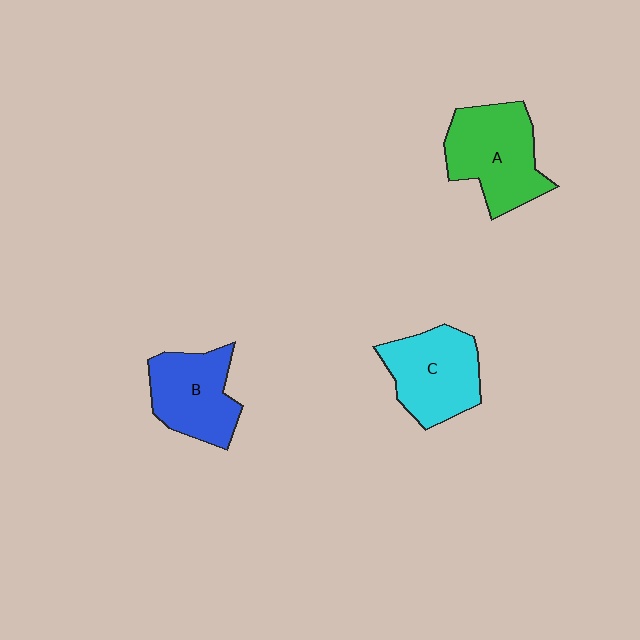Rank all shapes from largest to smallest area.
From largest to smallest: A (green), C (cyan), B (blue).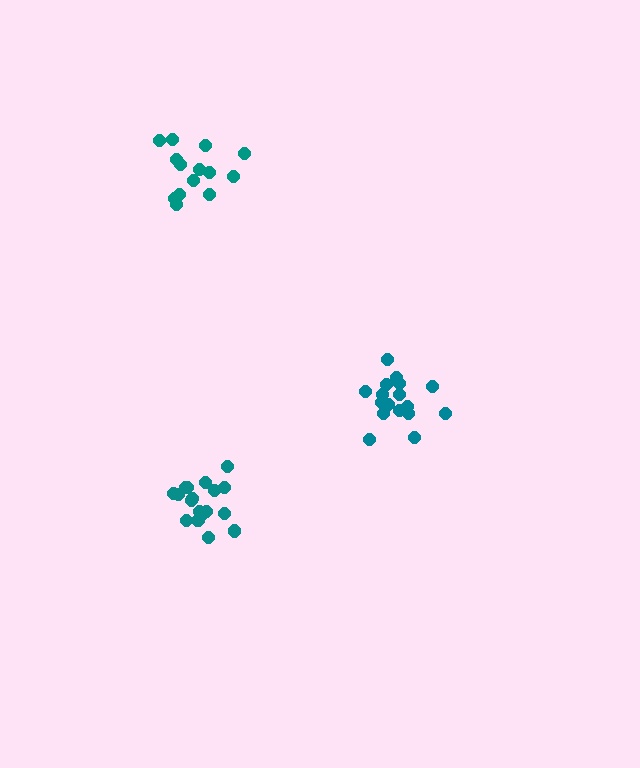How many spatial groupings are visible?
There are 3 spatial groupings.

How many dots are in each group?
Group 1: 17 dots, Group 2: 19 dots, Group 3: 14 dots (50 total).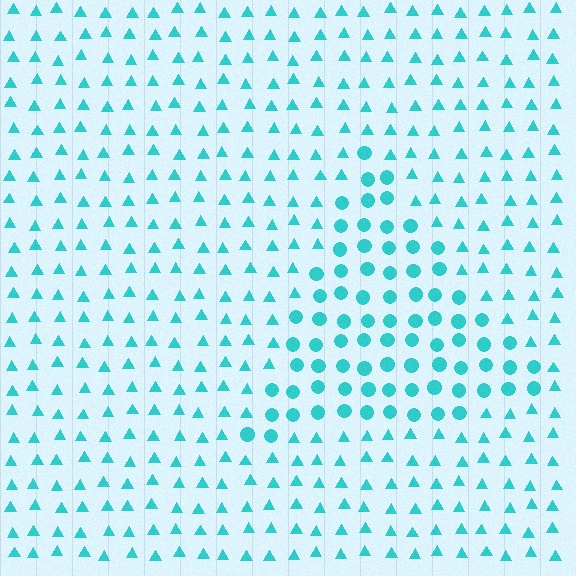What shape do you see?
I see a triangle.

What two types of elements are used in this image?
The image uses circles inside the triangle region and triangles outside it.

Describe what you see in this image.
The image is filled with small cyan elements arranged in a uniform grid. A triangle-shaped region contains circles, while the surrounding area contains triangles. The boundary is defined purely by the change in element shape.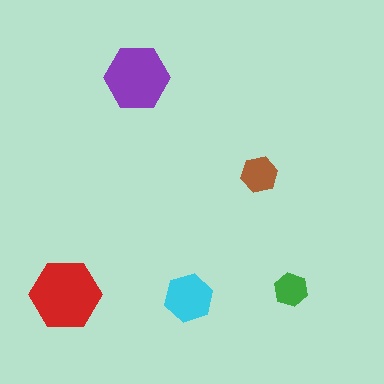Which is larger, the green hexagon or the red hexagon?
The red one.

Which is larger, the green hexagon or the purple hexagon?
The purple one.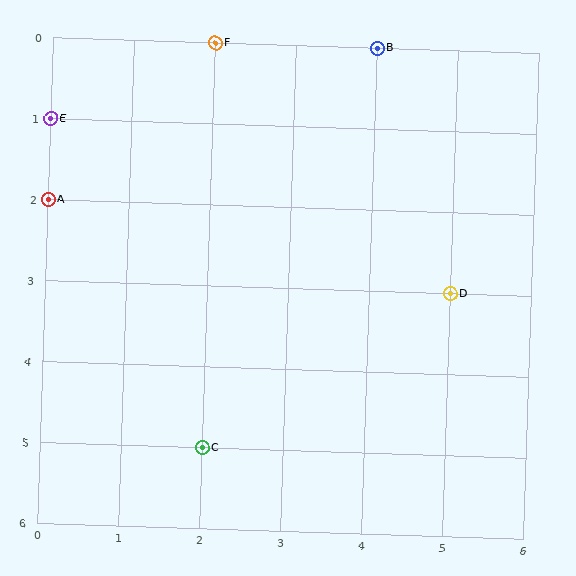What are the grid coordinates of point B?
Point B is at grid coordinates (4, 0).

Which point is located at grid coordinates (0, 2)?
Point A is at (0, 2).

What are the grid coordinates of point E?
Point E is at grid coordinates (0, 1).